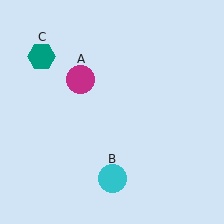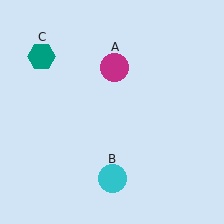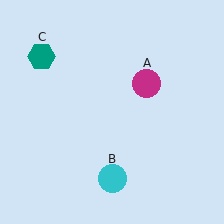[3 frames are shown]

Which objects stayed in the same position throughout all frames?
Cyan circle (object B) and teal hexagon (object C) remained stationary.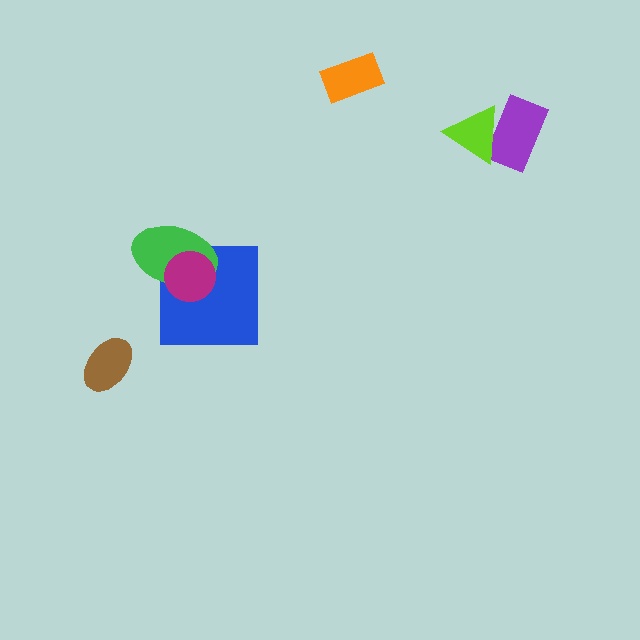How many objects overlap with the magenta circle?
2 objects overlap with the magenta circle.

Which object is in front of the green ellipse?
The magenta circle is in front of the green ellipse.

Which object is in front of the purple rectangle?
The lime triangle is in front of the purple rectangle.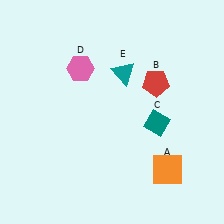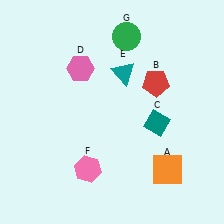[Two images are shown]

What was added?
A pink hexagon (F), a green circle (G) were added in Image 2.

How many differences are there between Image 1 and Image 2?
There are 2 differences between the two images.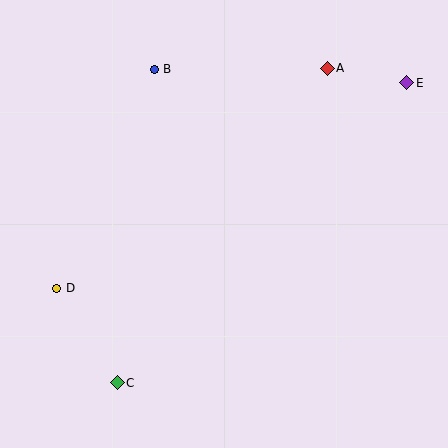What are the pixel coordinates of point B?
Point B is at (154, 69).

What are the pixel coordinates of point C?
Point C is at (117, 383).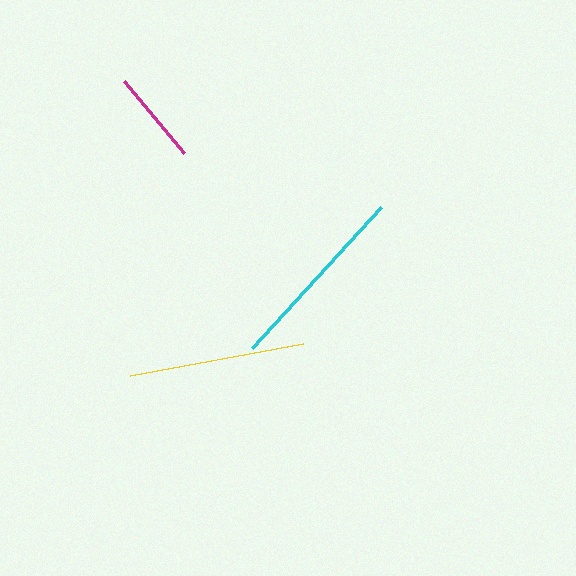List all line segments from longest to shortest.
From longest to shortest: cyan, yellow, magenta.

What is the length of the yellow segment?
The yellow segment is approximately 177 pixels long.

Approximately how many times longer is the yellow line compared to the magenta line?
The yellow line is approximately 1.9 times the length of the magenta line.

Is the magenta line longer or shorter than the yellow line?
The yellow line is longer than the magenta line.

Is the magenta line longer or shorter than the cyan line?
The cyan line is longer than the magenta line.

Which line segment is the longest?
The cyan line is the longest at approximately 191 pixels.